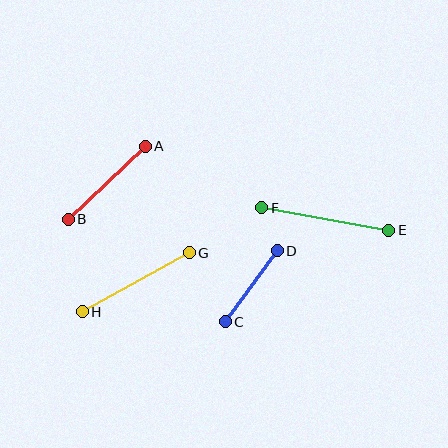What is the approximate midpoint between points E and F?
The midpoint is at approximately (325, 219) pixels.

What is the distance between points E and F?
The distance is approximately 129 pixels.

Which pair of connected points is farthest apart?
Points E and F are farthest apart.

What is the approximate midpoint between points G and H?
The midpoint is at approximately (136, 282) pixels.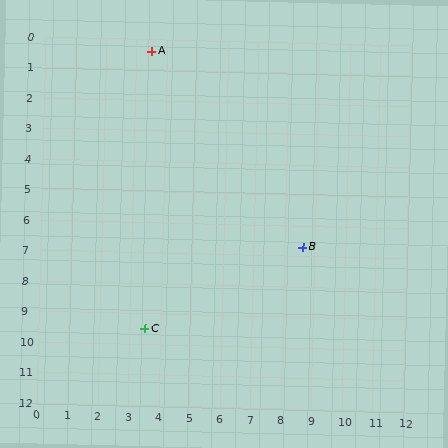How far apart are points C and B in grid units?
Points C and B are about 5.8 grid units apart.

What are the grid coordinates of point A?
Point A is at approximately (3.5, 0.4).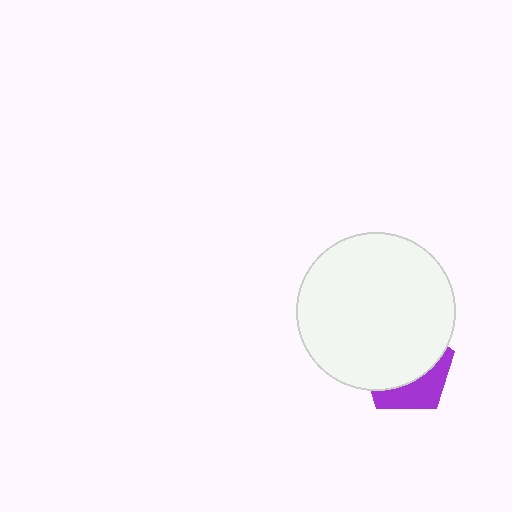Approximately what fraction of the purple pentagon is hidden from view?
Roughly 65% of the purple pentagon is hidden behind the white circle.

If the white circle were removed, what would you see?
You would see the complete purple pentagon.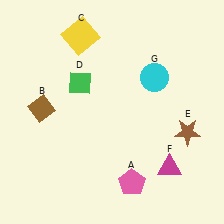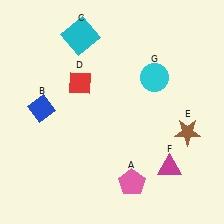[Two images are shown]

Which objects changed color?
B changed from brown to blue. C changed from yellow to cyan. D changed from green to red.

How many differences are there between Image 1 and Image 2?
There are 3 differences between the two images.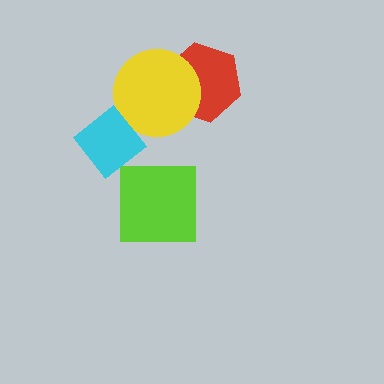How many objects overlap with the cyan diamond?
1 object overlaps with the cyan diamond.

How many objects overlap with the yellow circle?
2 objects overlap with the yellow circle.